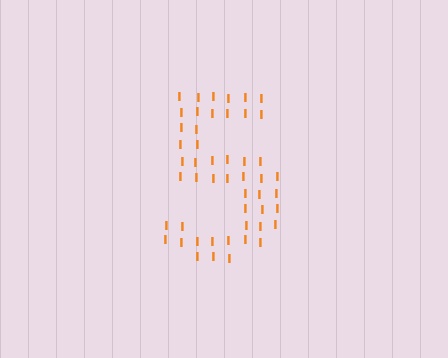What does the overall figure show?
The overall figure shows the digit 5.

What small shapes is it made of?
It is made of small letter I's.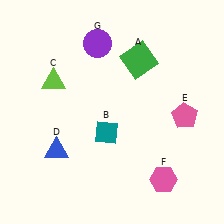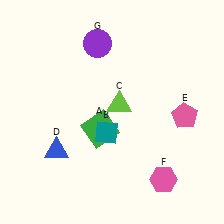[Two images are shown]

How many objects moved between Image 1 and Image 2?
2 objects moved between the two images.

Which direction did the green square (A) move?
The green square (A) moved down.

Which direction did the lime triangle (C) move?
The lime triangle (C) moved right.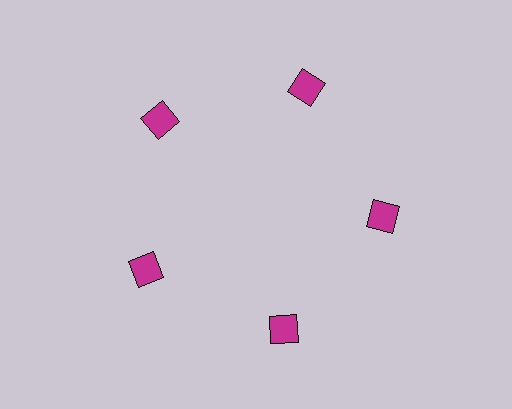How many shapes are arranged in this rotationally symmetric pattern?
There are 5 shapes, arranged in 5 groups of 1.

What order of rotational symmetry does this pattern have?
This pattern has 5-fold rotational symmetry.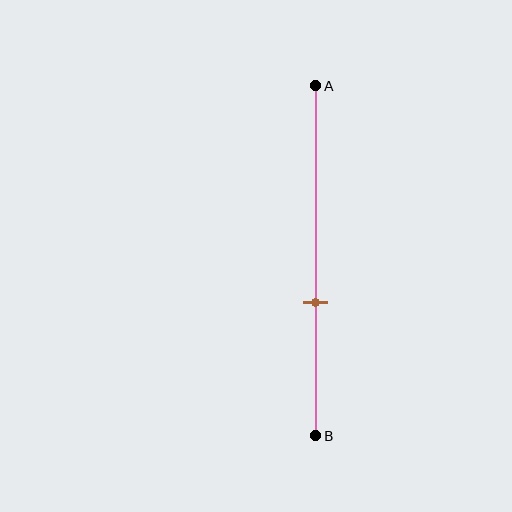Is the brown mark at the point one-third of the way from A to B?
No, the mark is at about 60% from A, not at the 33% one-third point.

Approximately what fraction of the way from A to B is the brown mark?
The brown mark is approximately 60% of the way from A to B.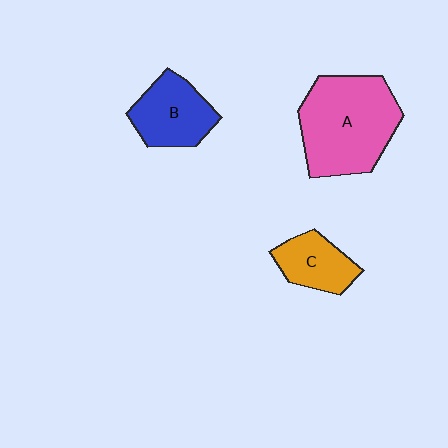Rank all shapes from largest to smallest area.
From largest to smallest: A (pink), B (blue), C (orange).